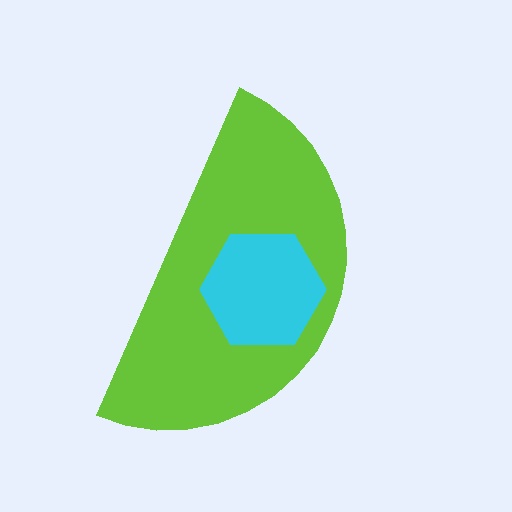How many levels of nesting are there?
2.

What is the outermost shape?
The lime semicircle.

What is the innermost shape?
The cyan hexagon.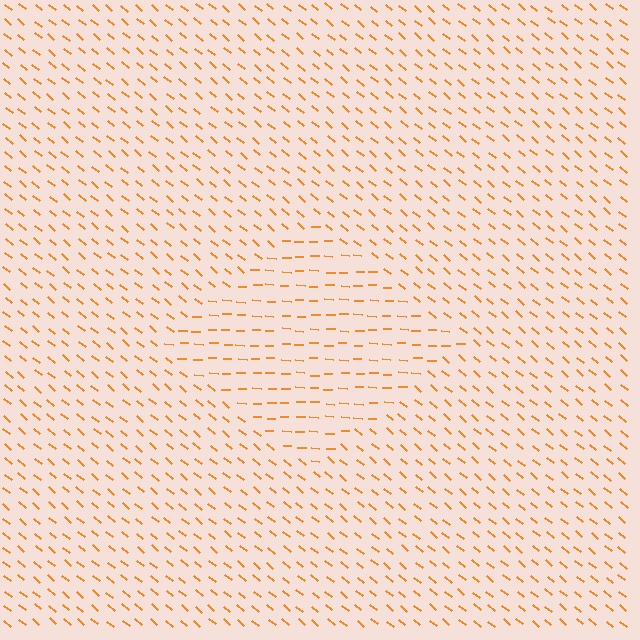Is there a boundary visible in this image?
Yes, there is a texture boundary formed by a change in line orientation.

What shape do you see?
I see a diamond.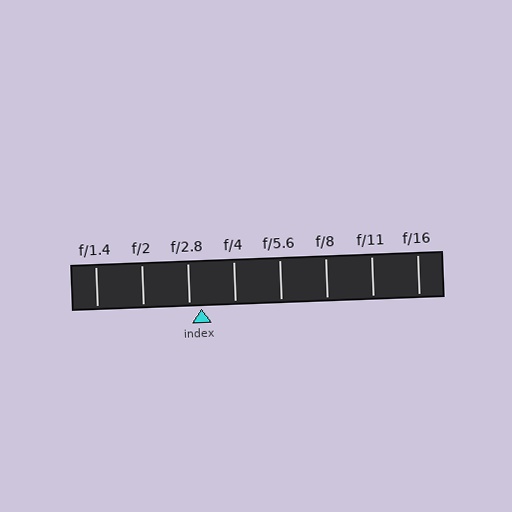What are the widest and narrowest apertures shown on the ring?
The widest aperture shown is f/1.4 and the narrowest is f/16.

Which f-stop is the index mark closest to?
The index mark is closest to f/2.8.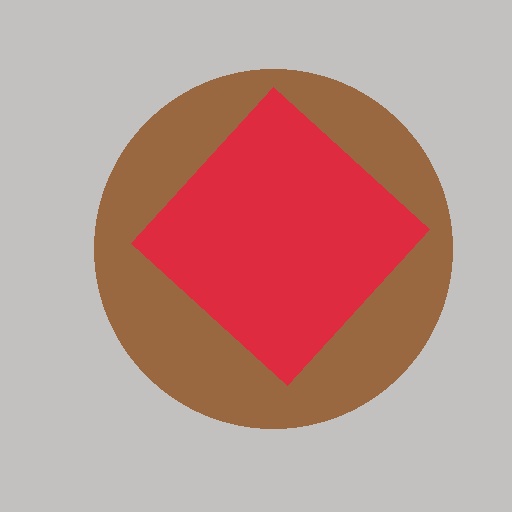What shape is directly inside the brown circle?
The red diamond.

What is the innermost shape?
The red diamond.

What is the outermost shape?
The brown circle.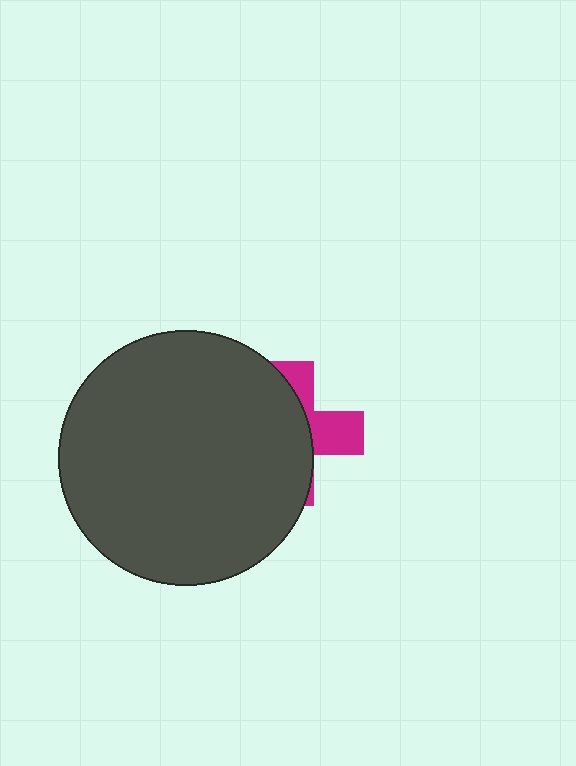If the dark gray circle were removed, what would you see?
You would see the complete magenta cross.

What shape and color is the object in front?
The object in front is a dark gray circle.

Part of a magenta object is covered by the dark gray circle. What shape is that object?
It is a cross.